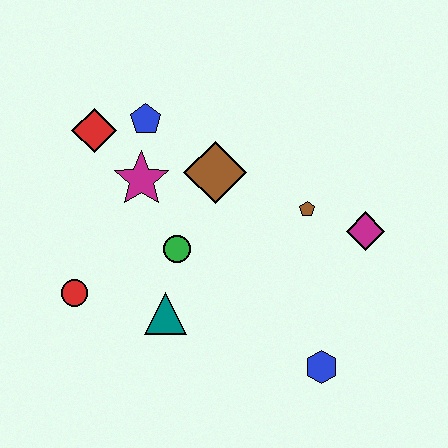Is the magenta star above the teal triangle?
Yes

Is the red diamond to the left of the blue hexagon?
Yes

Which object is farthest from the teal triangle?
The magenta diamond is farthest from the teal triangle.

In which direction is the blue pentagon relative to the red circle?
The blue pentagon is above the red circle.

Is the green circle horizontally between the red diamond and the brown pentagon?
Yes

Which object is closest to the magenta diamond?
The brown pentagon is closest to the magenta diamond.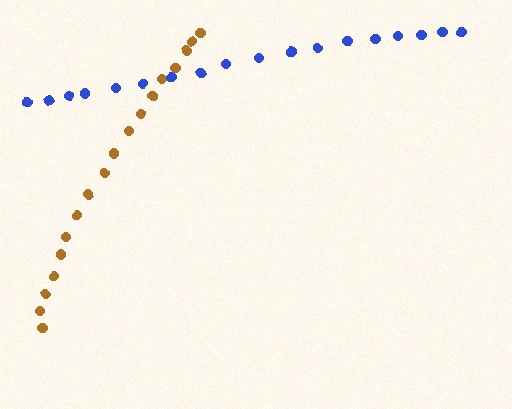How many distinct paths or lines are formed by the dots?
There are 2 distinct paths.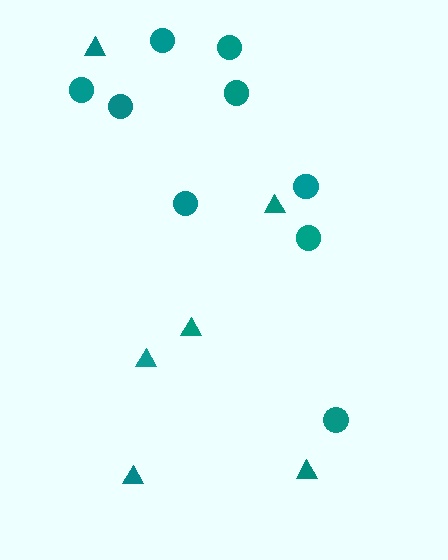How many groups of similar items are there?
There are 2 groups: one group of triangles (6) and one group of circles (9).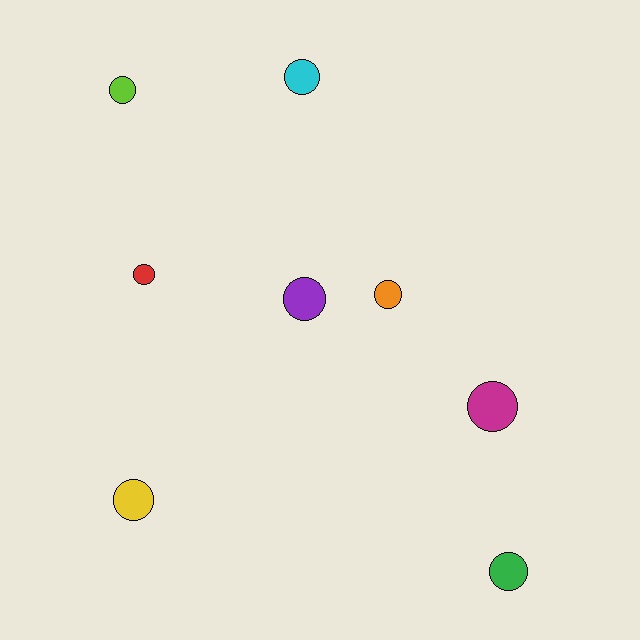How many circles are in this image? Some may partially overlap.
There are 8 circles.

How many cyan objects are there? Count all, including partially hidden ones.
There is 1 cyan object.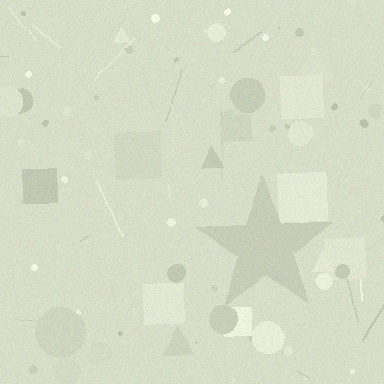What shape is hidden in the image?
A star is hidden in the image.